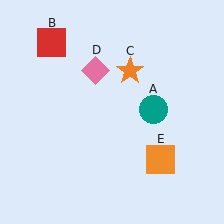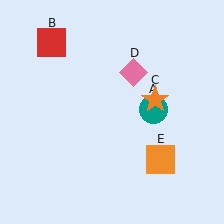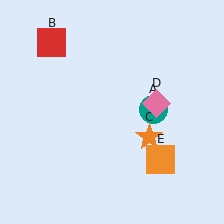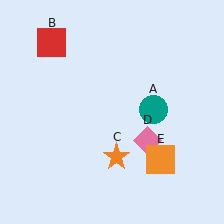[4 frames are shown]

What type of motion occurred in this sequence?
The orange star (object C), pink diamond (object D) rotated clockwise around the center of the scene.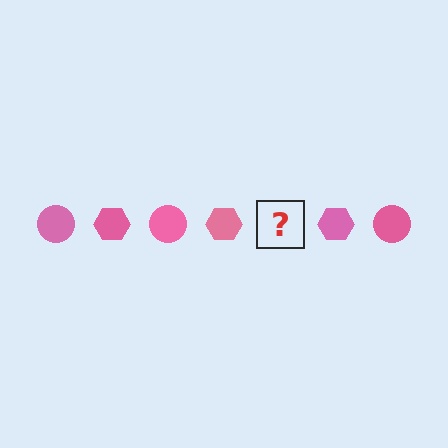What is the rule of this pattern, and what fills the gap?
The rule is that the pattern cycles through circle, hexagon shapes in pink. The gap should be filled with a pink circle.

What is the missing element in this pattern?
The missing element is a pink circle.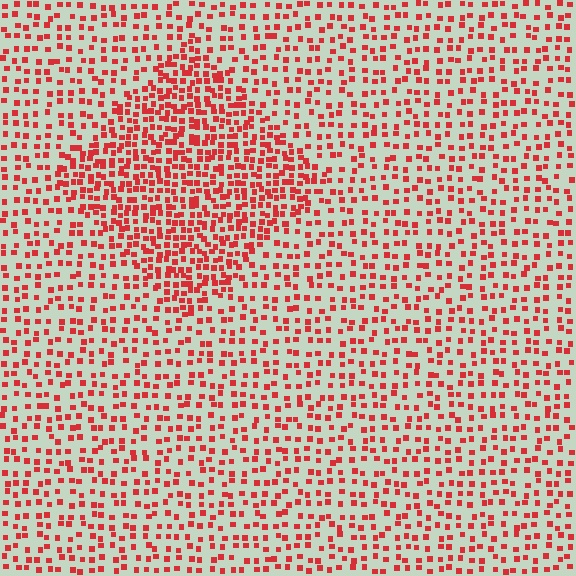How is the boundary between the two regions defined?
The boundary is defined by a change in element density (approximately 1.9x ratio). All elements are the same color, size, and shape.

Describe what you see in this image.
The image contains small red elements arranged at two different densities. A diamond-shaped region is visible where the elements are more densely packed than the surrounding area.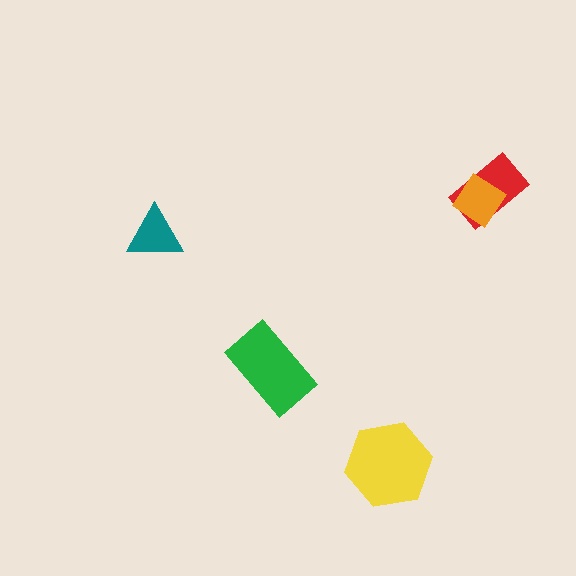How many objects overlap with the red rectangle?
1 object overlaps with the red rectangle.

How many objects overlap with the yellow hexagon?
0 objects overlap with the yellow hexagon.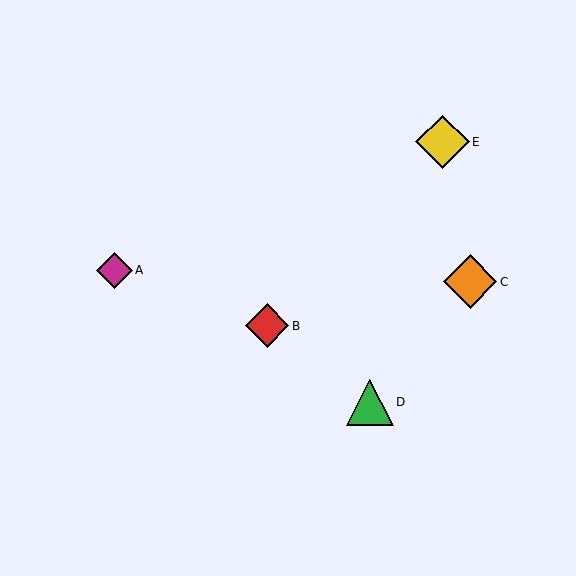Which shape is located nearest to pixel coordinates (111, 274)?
The magenta diamond (labeled A) at (114, 270) is nearest to that location.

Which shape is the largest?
The orange diamond (labeled C) is the largest.